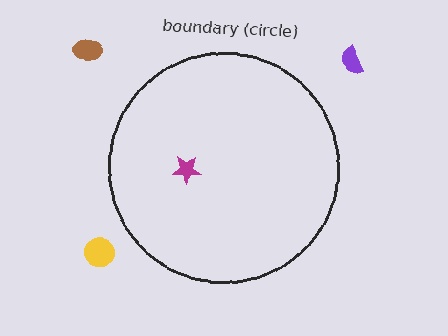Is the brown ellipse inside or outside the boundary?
Outside.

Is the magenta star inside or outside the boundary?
Inside.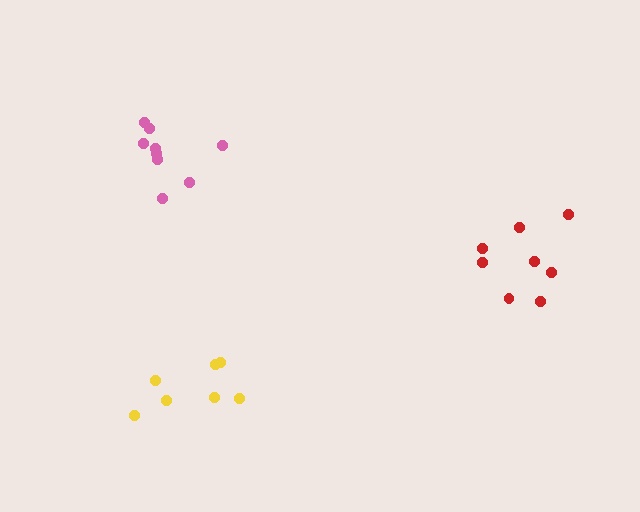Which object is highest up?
The pink cluster is topmost.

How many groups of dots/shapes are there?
There are 3 groups.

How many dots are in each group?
Group 1: 9 dots, Group 2: 8 dots, Group 3: 7 dots (24 total).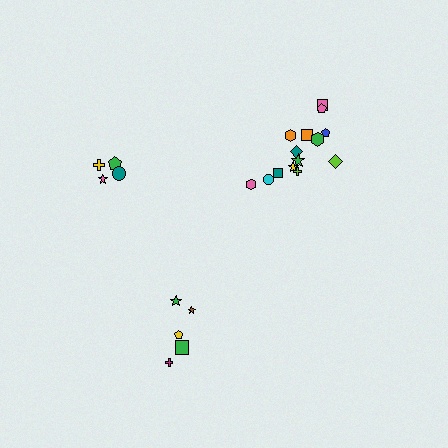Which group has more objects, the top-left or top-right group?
The top-right group.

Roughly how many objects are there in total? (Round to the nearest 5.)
Roughly 25 objects in total.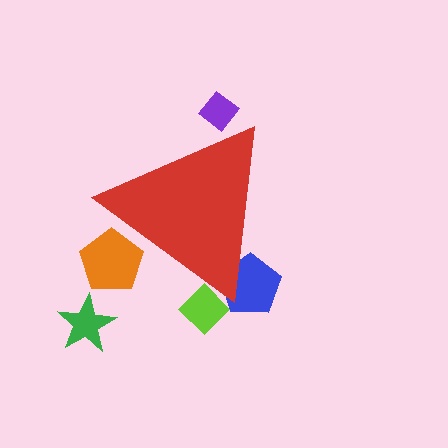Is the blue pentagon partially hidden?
Yes, the blue pentagon is partially hidden behind the red triangle.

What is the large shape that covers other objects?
A red triangle.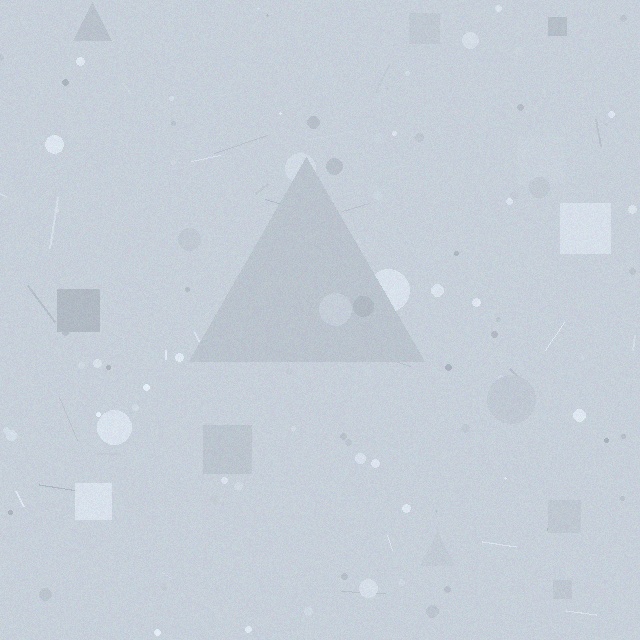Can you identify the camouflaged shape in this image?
The camouflaged shape is a triangle.